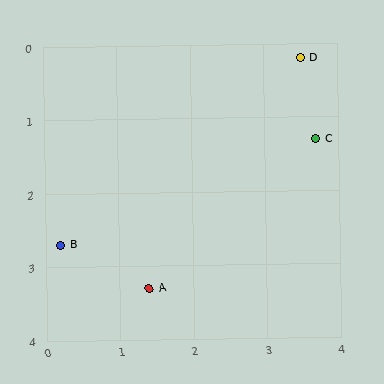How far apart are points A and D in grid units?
Points A and D are about 3.7 grid units apart.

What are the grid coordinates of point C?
Point C is at approximately (3.7, 1.3).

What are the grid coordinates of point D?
Point D is at approximately (3.5, 0.2).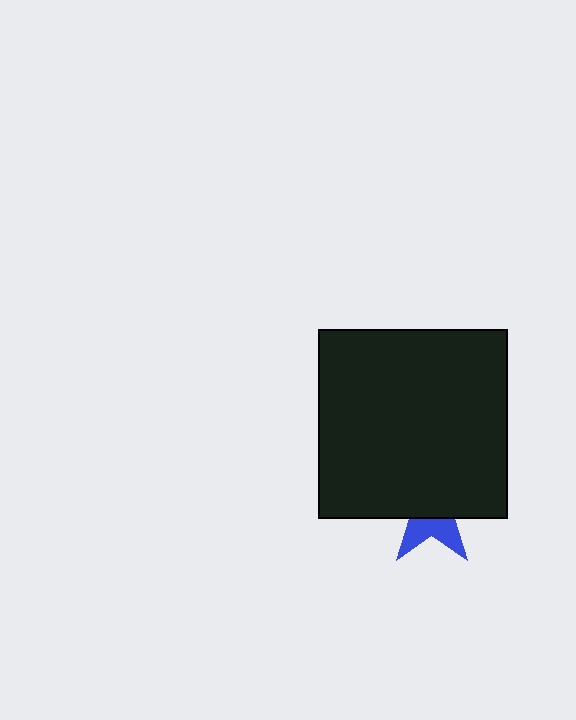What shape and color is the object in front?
The object in front is a black square.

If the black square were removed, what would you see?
You would see the complete blue star.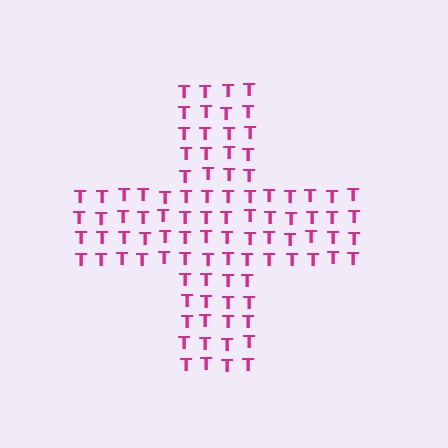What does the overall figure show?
The overall figure shows a cross.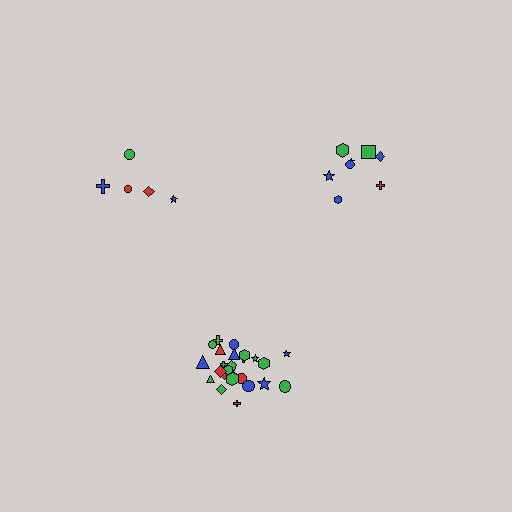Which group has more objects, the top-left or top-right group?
The top-right group.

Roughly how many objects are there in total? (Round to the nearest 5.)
Roughly 40 objects in total.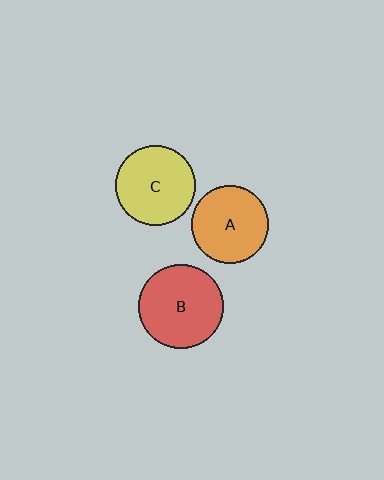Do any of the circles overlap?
No, none of the circles overlap.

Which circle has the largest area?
Circle B (red).